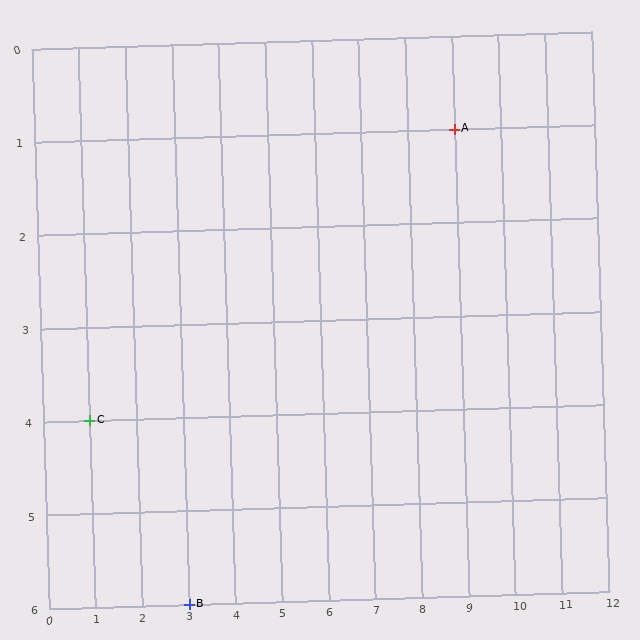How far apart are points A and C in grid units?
Points A and C are 8 columns and 3 rows apart (about 8.5 grid units diagonally).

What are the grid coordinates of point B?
Point B is at grid coordinates (3, 6).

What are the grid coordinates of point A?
Point A is at grid coordinates (9, 1).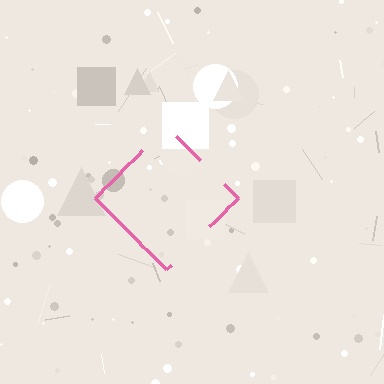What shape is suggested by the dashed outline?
The dashed outline suggests a diamond.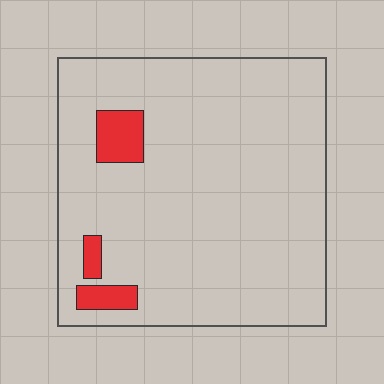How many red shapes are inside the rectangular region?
3.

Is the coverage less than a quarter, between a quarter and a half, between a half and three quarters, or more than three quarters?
Less than a quarter.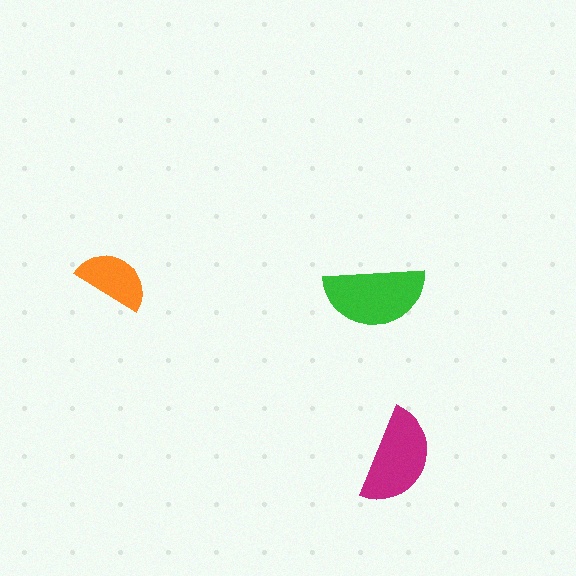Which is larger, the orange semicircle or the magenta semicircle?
The magenta one.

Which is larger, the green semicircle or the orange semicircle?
The green one.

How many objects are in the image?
There are 3 objects in the image.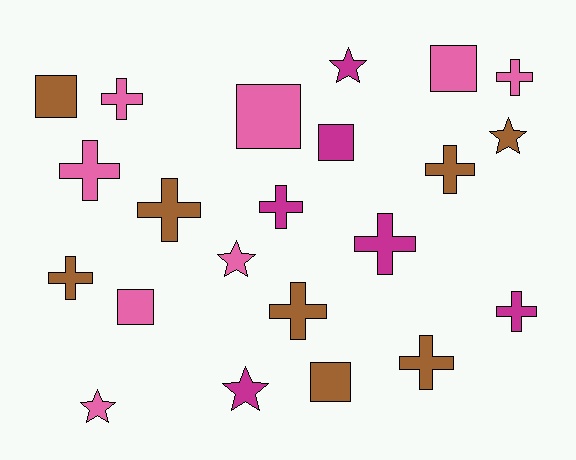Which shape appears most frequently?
Cross, with 11 objects.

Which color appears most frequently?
Brown, with 8 objects.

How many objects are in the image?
There are 22 objects.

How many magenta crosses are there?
There are 3 magenta crosses.